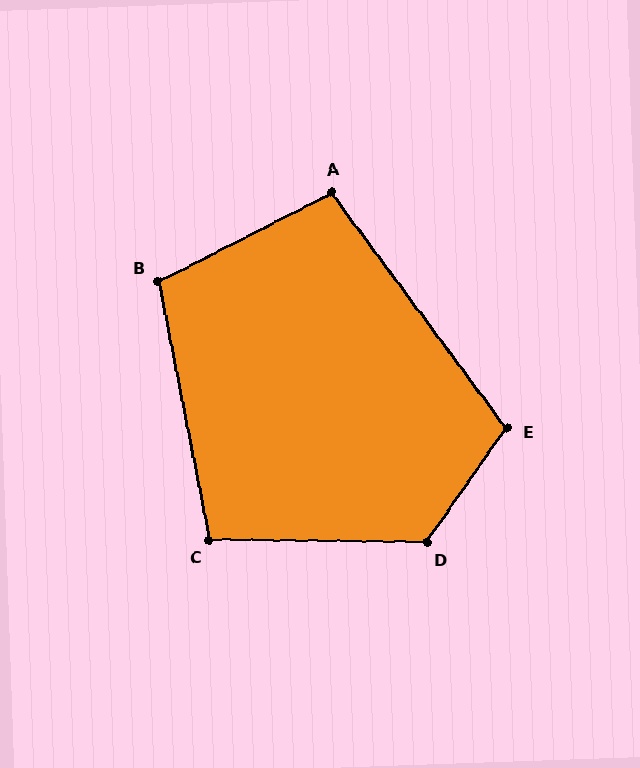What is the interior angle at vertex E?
Approximately 109 degrees (obtuse).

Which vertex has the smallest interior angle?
A, at approximately 100 degrees.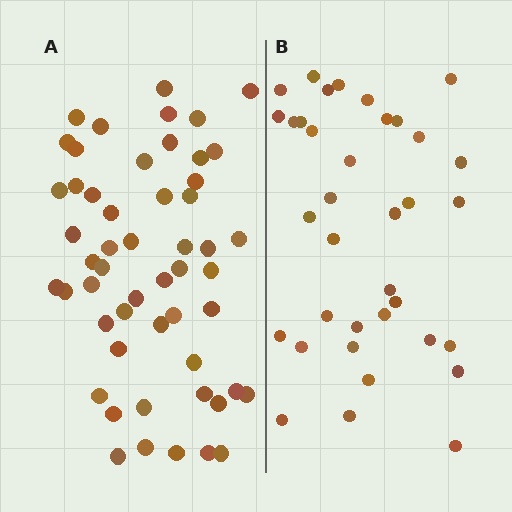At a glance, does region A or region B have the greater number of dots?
Region A (the left region) has more dots.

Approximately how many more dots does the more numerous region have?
Region A has approximately 15 more dots than region B.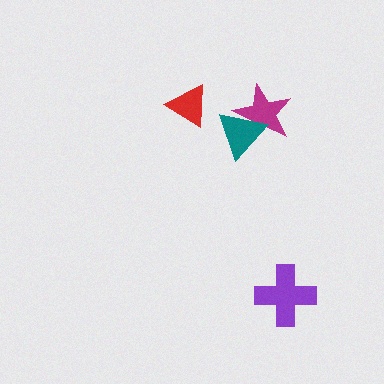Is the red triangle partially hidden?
No, no other shape covers it.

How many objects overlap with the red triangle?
0 objects overlap with the red triangle.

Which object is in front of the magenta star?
The teal triangle is in front of the magenta star.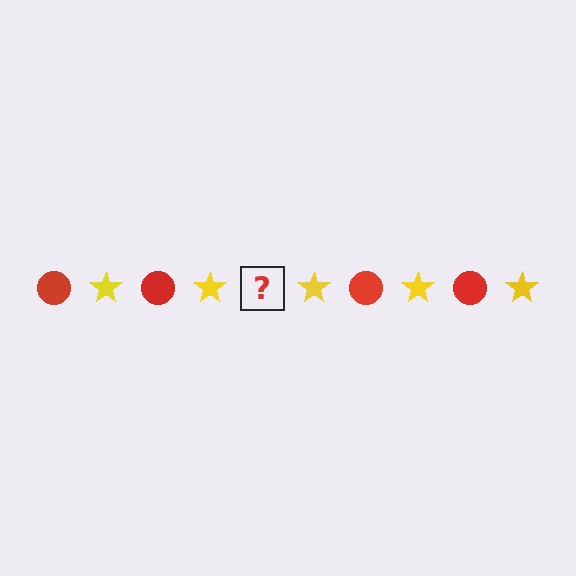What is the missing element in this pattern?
The missing element is a red circle.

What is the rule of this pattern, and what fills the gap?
The rule is that the pattern alternates between red circle and yellow star. The gap should be filled with a red circle.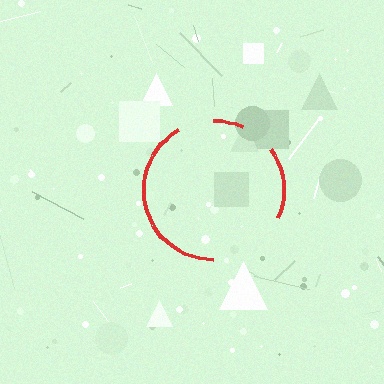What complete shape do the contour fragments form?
The contour fragments form a circle.